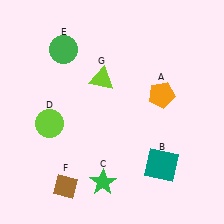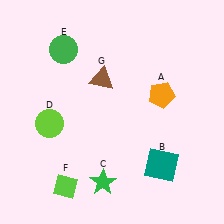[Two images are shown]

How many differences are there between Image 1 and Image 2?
There are 2 differences between the two images.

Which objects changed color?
F changed from brown to lime. G changed from lime to brown.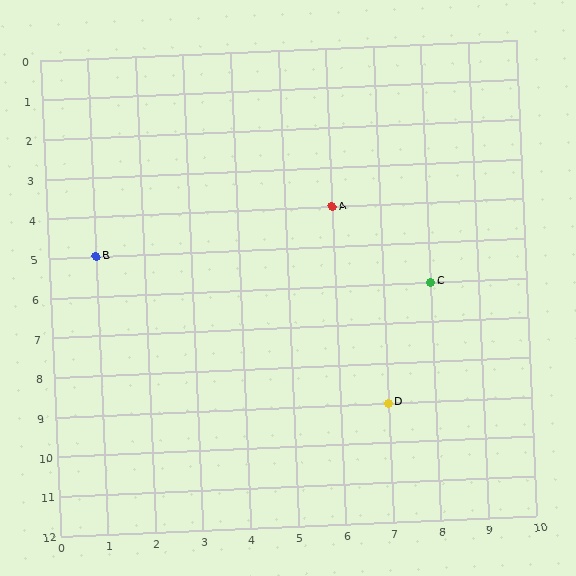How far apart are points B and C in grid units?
Points B and C are 7 columns and 1 row apart (about 7.1 grid units diagonally).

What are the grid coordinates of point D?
Point D is at grid coordinates (7, 9).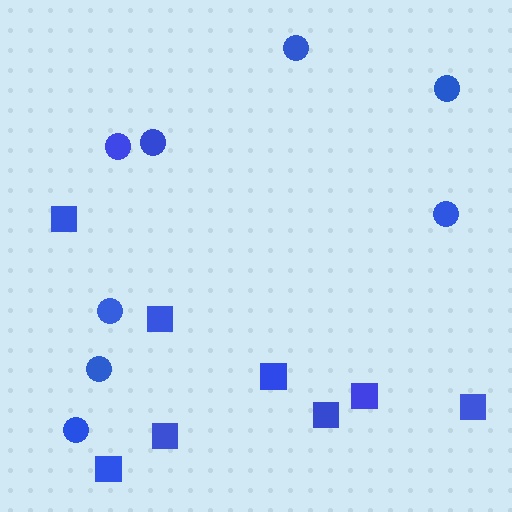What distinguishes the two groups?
There are 2 groups: one group of squares (8) and one group of circles (8).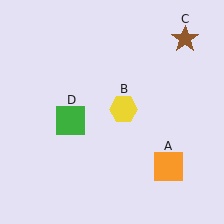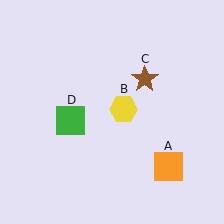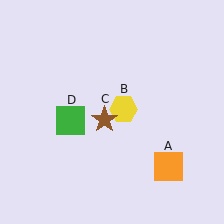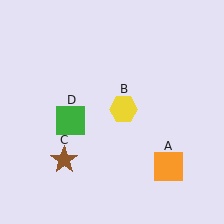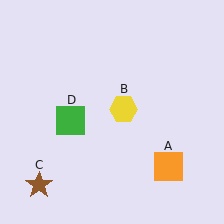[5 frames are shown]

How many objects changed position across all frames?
1 object changed position: brown star (object C).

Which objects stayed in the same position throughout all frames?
Orange square (object A) and yellow hexagon (object B) and green square (object D) remained stationary.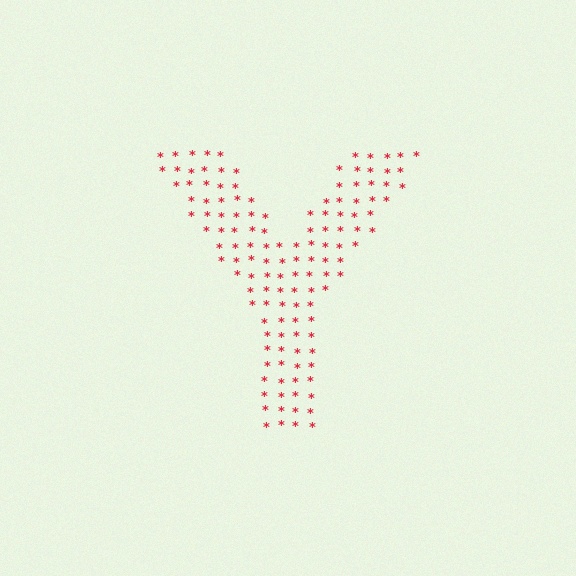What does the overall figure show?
The overall figure shows the letter Y.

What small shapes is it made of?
It is made of small asterisks.